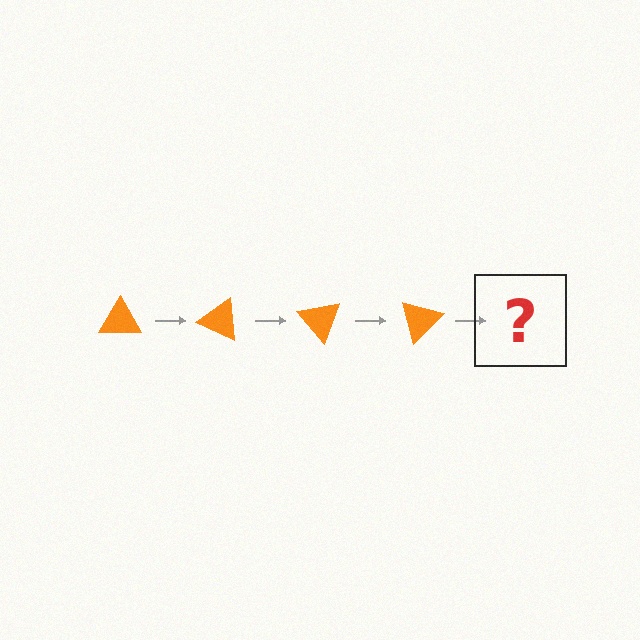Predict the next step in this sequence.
The next step is an orange triangle rotated 100 degrees.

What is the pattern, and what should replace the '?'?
The pattern is that the triangle rotates 25 degrees each step. The '?' should be an orange triangle rotated 100 degrees.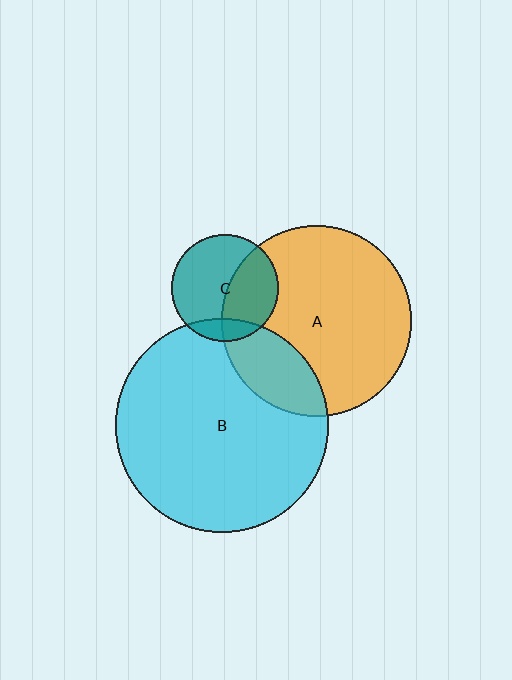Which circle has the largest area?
Circle B (cyan).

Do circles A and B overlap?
Yes.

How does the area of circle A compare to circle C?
Approximately 3.2 times.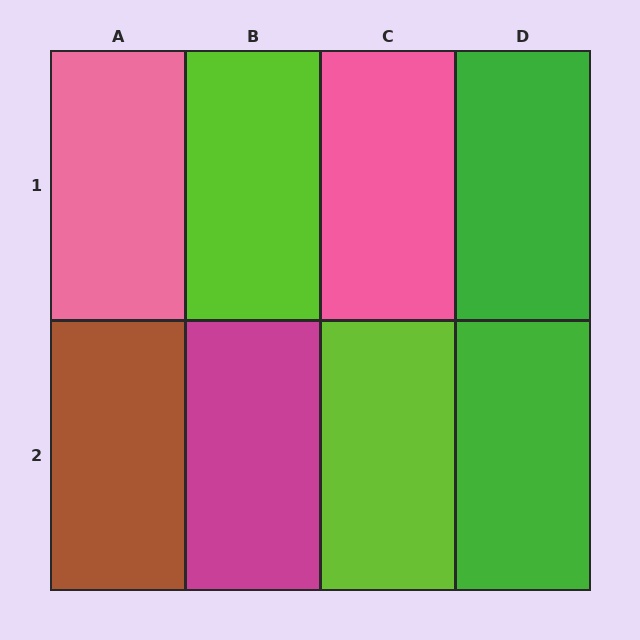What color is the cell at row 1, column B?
Lime.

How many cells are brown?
1 cell is brown.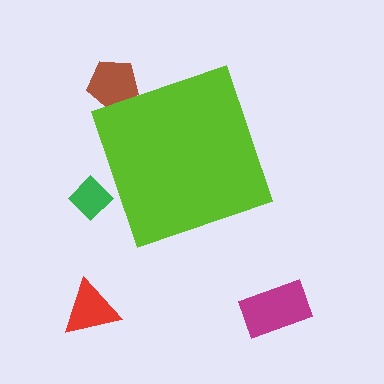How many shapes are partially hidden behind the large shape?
2 shapes are partially hidden.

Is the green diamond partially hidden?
Yes, the green diamond is partially hidden behind the lime diamond.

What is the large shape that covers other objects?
A lime diamond.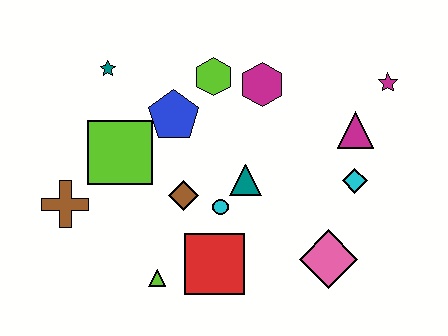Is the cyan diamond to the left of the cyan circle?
No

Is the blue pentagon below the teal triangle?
No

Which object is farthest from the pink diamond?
The teal star is farthest from the pink diamond.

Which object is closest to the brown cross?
The lime square is closest to the brown cross.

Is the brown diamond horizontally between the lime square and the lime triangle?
No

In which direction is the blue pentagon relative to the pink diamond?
The blue pentagon is to the left of the pink diamond.